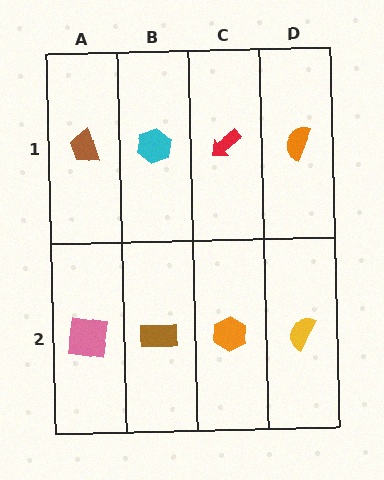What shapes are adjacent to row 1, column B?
A brown rectangle (row 2, column B), a brown trapezoid (row 1, column A), a red arrow (row 1, column C).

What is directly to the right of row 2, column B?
An orange hexagon.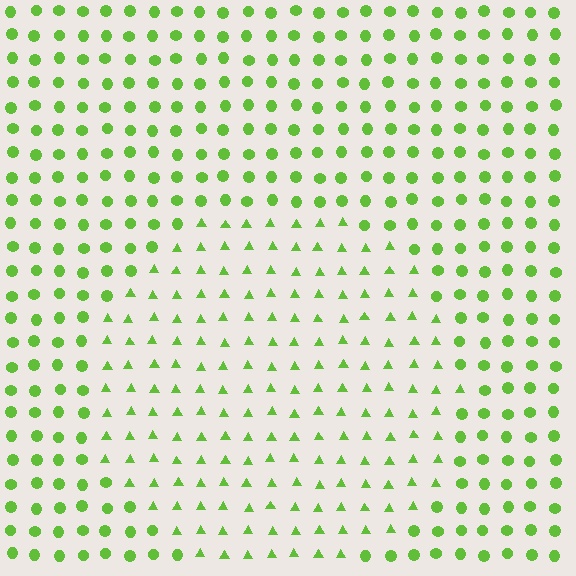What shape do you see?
I see a circle.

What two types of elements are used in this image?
The image uses triangles inside the circle region and circles outside it.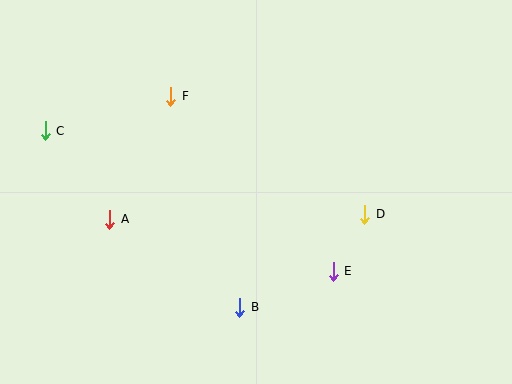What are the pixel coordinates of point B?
Point B is at (240, 307).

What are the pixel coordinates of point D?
Point D is at (365, 214).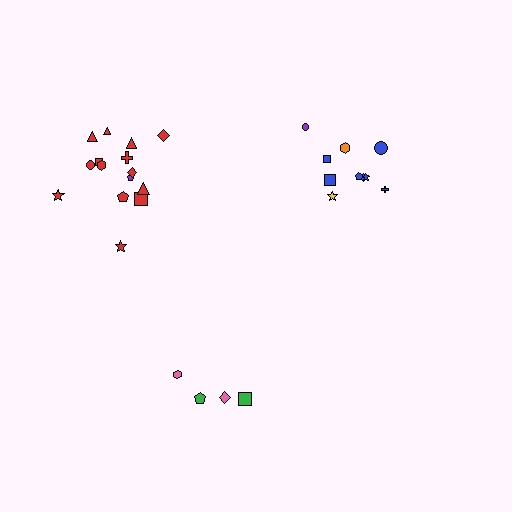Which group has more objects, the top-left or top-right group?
The top-left group.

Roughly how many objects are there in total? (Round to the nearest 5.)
Roughly 30 objects in total.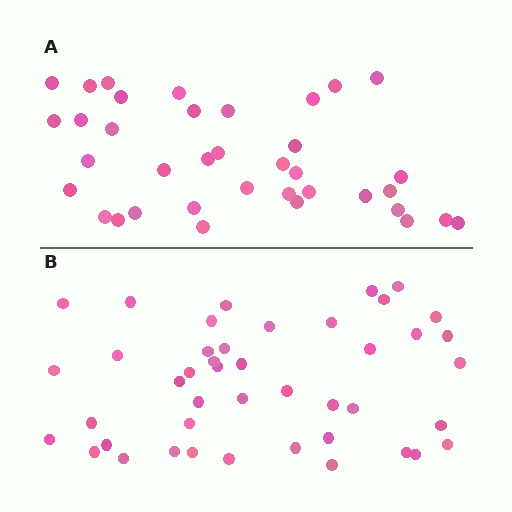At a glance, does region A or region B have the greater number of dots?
Region B (the bottom region) has more dots.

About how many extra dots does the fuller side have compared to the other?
Region B has roughly 8 or so more dots than region A.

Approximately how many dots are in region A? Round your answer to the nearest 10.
About 40 dots. (The exact count is 37, which rounds to 40.)